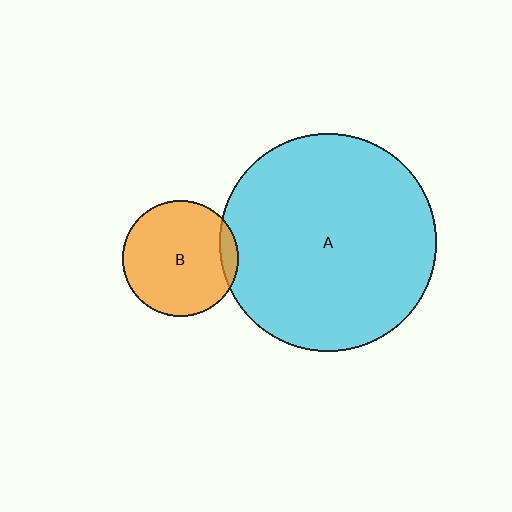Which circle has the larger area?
Circle A (cyan).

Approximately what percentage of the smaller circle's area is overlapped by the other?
Approximately 10%.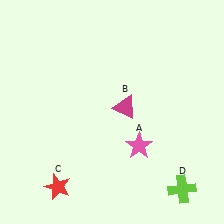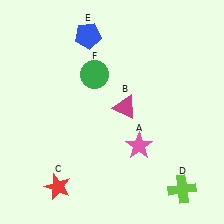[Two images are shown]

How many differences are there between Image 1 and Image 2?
There are 2 differences between the two images.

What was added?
A blue pentagon (E), a green circle (F) were added in Image 2.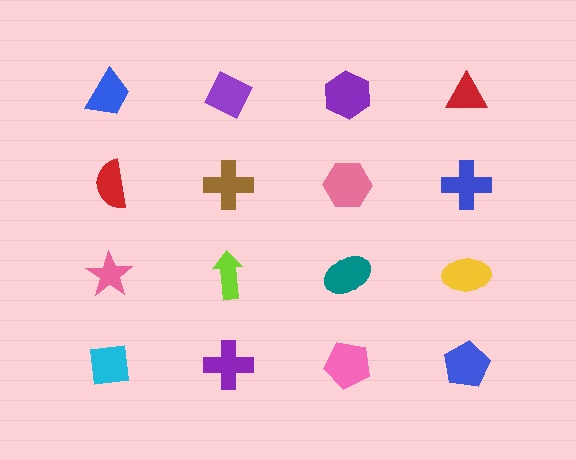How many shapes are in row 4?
4 shapes.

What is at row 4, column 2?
A purple cross.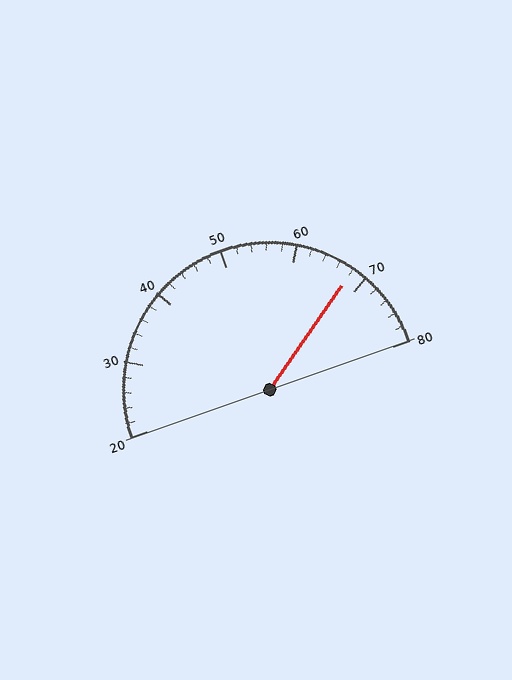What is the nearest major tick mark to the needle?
The nearest major tick mark is 70.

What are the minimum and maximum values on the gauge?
The gauge ranges from 20 to 80.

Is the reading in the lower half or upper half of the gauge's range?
The reading is in the upper half of the range (20 to 80).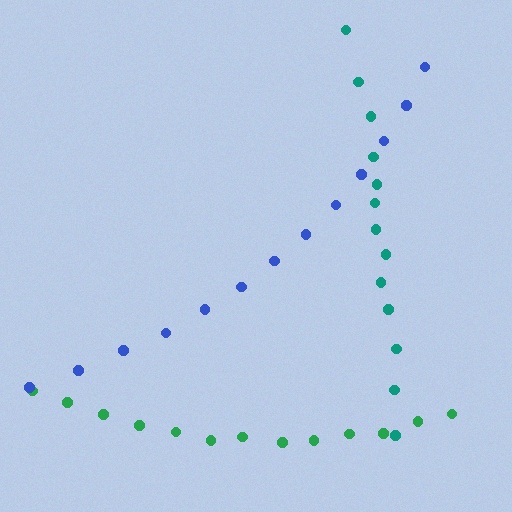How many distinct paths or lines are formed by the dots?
There are 3 distinct paths.